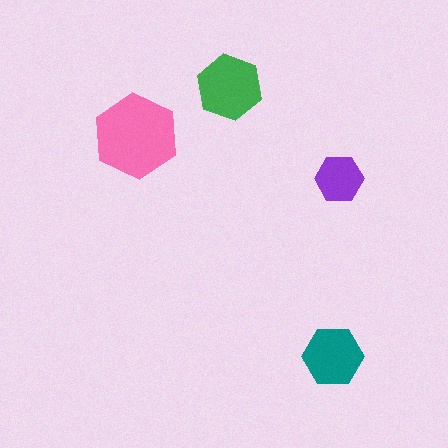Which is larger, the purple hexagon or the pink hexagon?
The pink one.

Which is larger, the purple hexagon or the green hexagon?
The green one.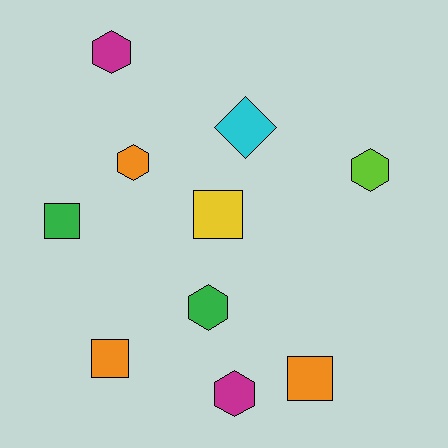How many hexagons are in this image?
There are 5 hexagons.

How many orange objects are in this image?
There are 3 orange objects.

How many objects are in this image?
There are 10 objects.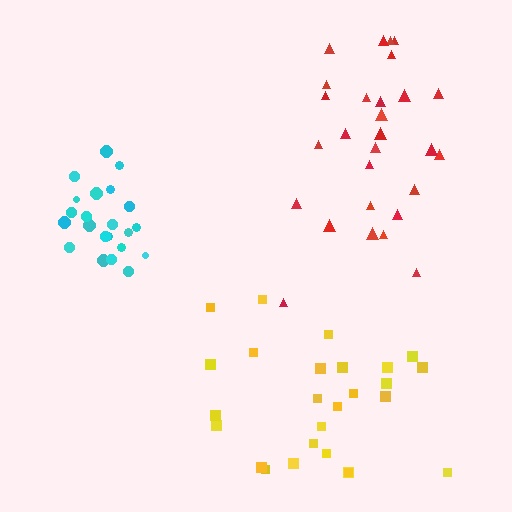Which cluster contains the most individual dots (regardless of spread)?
Red (28).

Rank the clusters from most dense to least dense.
cyan, red, yellow.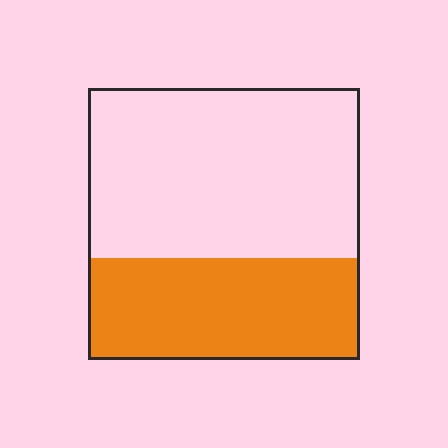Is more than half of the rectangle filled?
No.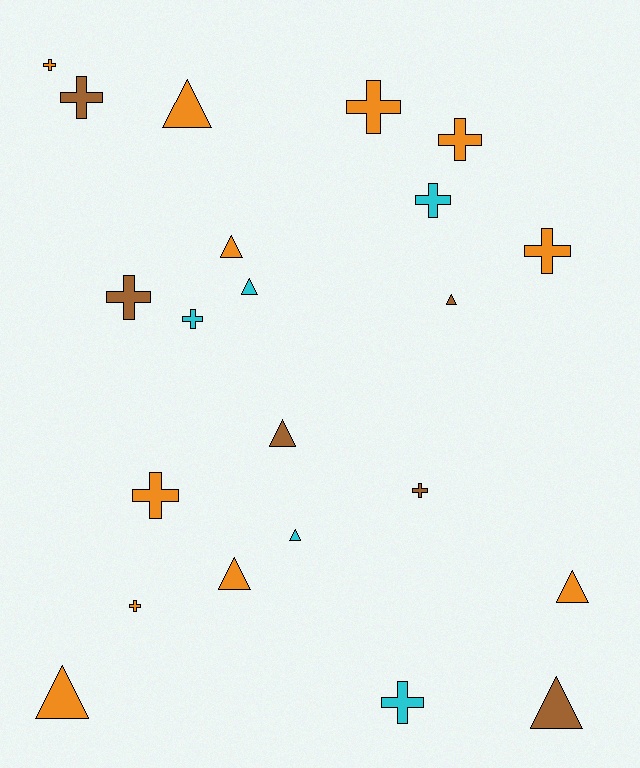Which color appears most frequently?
Orange, with 11 objects.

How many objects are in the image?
There are 22 objects.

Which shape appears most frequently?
Cross, with 12 objects.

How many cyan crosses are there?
There are 3 cyan crosses.